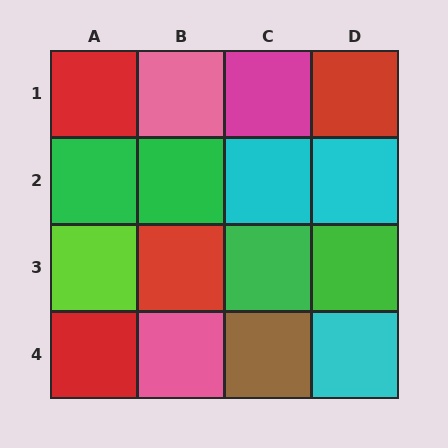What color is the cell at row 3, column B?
Red.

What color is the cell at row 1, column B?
Pink.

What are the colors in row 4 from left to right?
Red, pink, brown, cyan.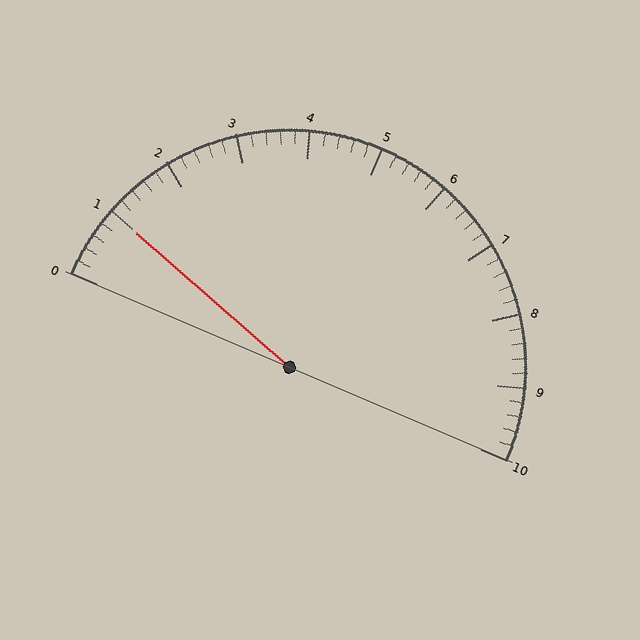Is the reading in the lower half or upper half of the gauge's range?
The reading is in the lower half of the range (0 to 10).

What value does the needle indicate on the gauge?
The needle indicates approximately 1.0.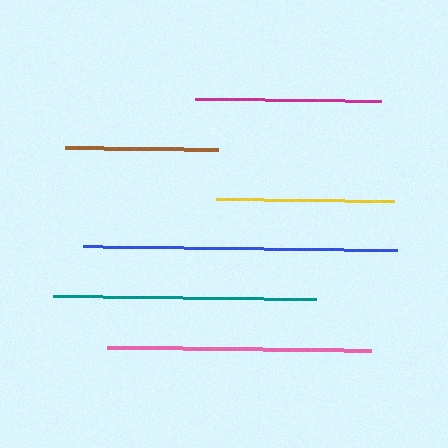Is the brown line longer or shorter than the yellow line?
The yellow line is longer than the brown line.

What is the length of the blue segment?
The blue segment is approximately 314 pixels long.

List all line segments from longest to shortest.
From longest to shortest: blue, pink, teal, magenta, yellow, brown.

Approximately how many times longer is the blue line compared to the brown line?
The blue line is approximately 2.1 times the length of the brown line.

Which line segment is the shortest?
The brown line is the shortest at approximately 153 pixels.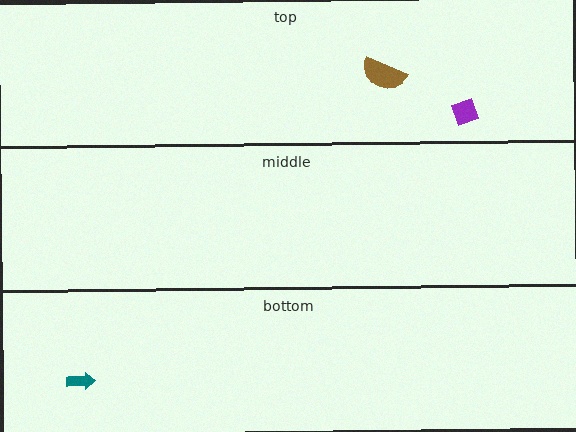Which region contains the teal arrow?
The bottom region.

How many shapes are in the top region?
2.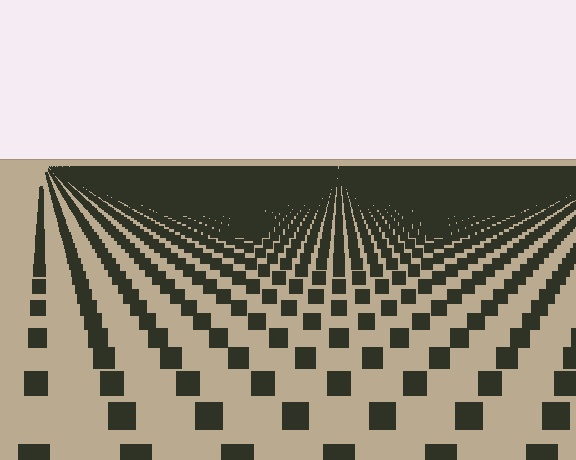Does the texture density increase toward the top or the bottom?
Density increases toward the top.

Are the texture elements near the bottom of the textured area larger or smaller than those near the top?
Larger. Near the bottom, elements are closer to the viewer and appear at a bigger on-screen size.